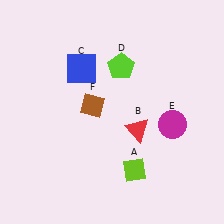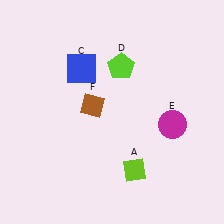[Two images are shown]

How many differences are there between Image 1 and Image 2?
There is 1 difference between the two images.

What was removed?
The red triangle (B) was removed in Image 2.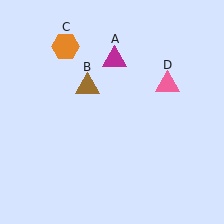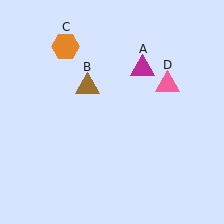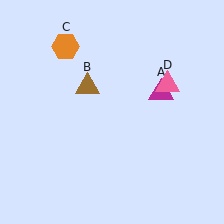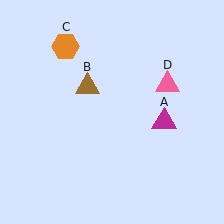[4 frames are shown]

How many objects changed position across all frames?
1 object changed position: magenta triangle (object A).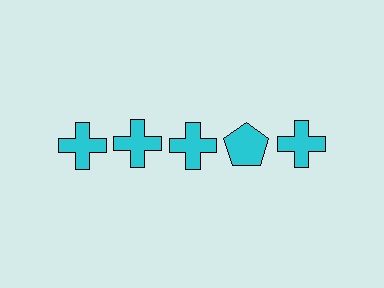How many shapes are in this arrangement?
There are 5 shapes arranged in a grid pattern.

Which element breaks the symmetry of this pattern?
The cyan pentagon in the top row, second from right column breaks the symmetry. All other shapes are cyan crosses.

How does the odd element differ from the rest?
It has a different shape: pentagon instead of cross.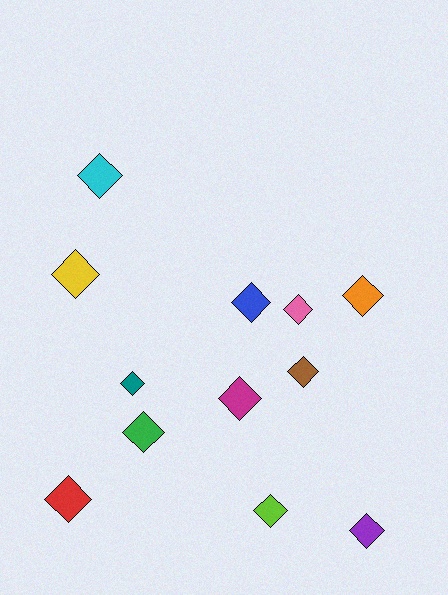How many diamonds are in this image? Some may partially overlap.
There are 12 diamonds.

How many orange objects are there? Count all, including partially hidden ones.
There is 1 orange object.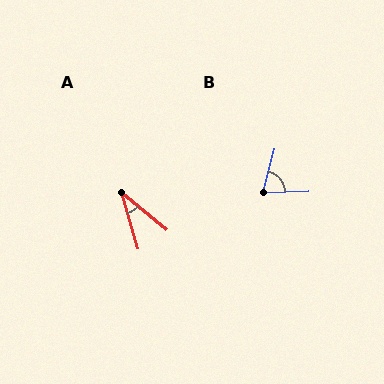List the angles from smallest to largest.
A (34°), B (73°).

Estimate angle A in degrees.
Approximately 34 degrees.